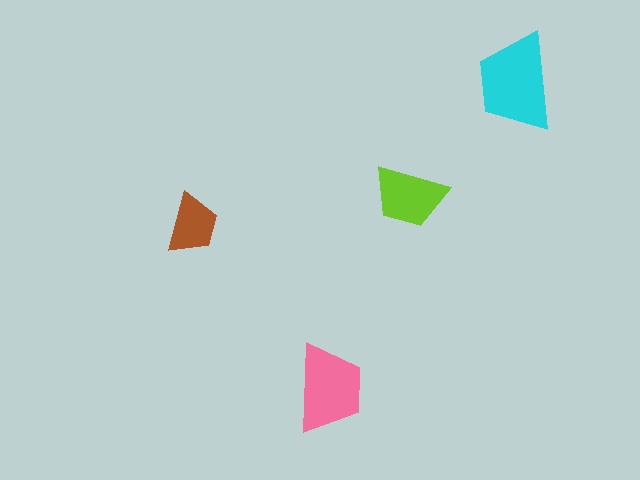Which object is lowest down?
The pink trapezoid is bottommost.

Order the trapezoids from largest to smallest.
the cyan one, the pink one, the lime one, the brown one.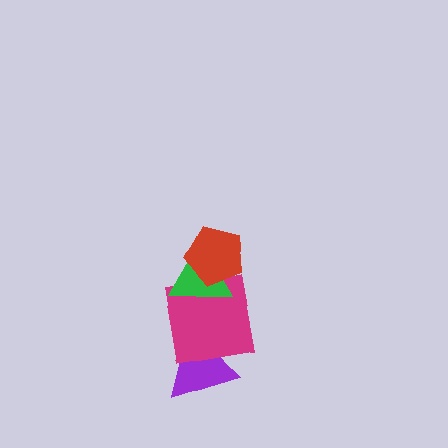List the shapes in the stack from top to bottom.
From top to bottom: the red pentagon, the green triangle, the magenta square, the purple triangle.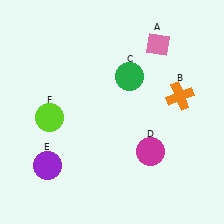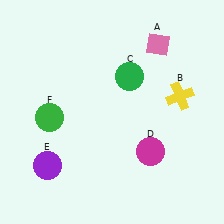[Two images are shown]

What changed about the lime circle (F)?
In Image 1, F is lime. In Image 2, it changed to green.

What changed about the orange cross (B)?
In Image 1, B is orange. In Image 2, it changed to yellow.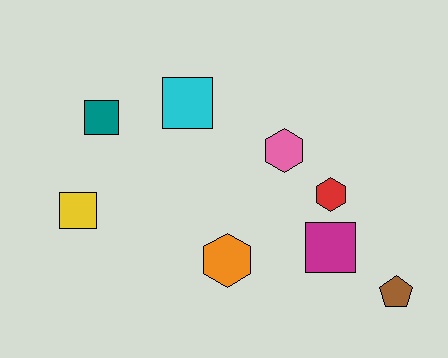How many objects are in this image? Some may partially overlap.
There are 8 objects.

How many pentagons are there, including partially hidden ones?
There is 1 pentagon.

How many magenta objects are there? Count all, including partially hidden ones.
There is 1 magenta object.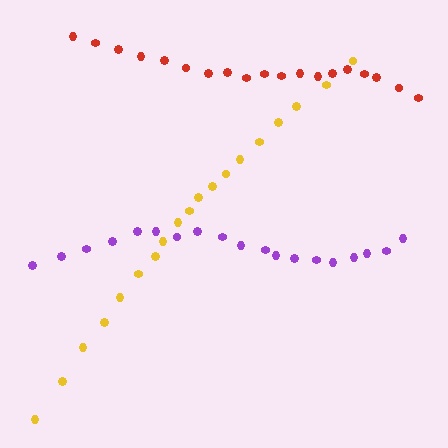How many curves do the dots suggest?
There are 3 distinct paths.